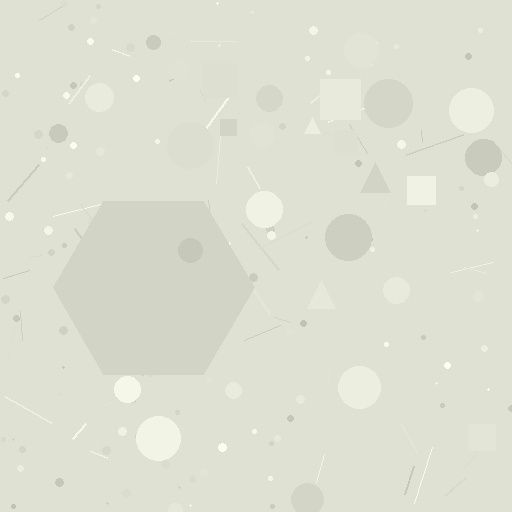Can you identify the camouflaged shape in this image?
The camouflaged shape is a hexagon.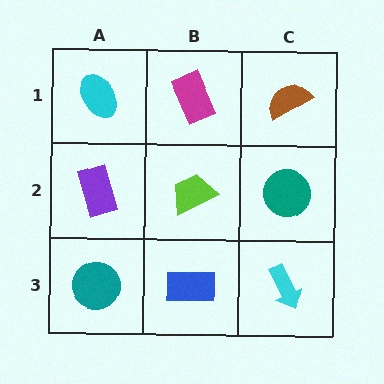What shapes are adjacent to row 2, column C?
A brown semicircle (row 1, column C), a cyan arrow (row 3, column C), a lime trapezoid (row 2, column B).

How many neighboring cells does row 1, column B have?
3.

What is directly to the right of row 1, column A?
A magenta rectangle.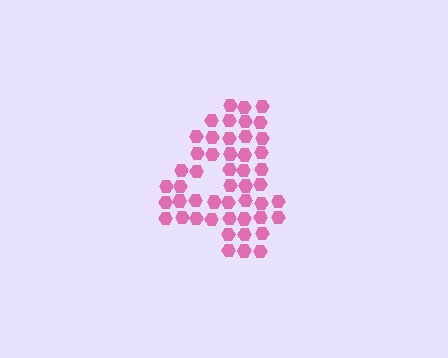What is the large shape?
The large shape is the digit 4.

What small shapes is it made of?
It is made of small hexagons.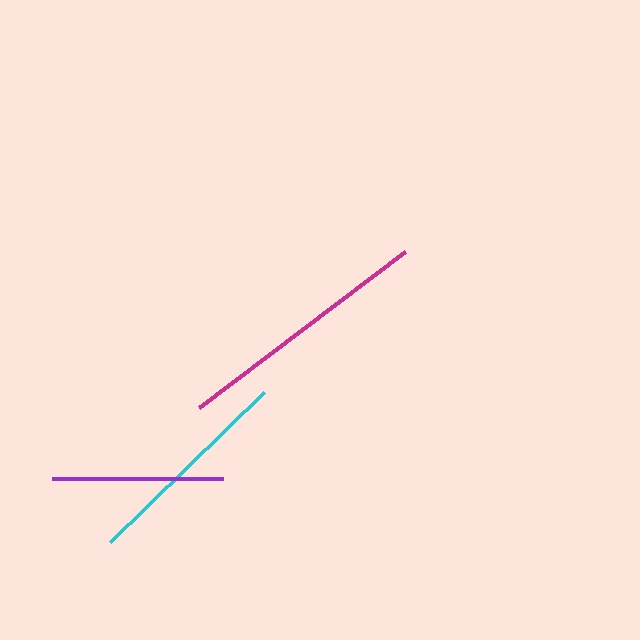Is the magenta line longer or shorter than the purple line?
The magenta line is longer than the purple line.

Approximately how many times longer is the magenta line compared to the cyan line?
The magenta line is approximately 1.2 times the length of the cyan line.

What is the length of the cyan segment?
The cyan segment is approximately 215 pixels long.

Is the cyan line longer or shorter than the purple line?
The cyan line is longer than the purple line.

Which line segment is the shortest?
The purple line is the shortest at approximately 171 pixels.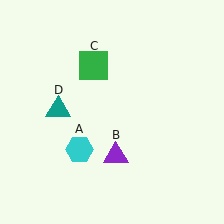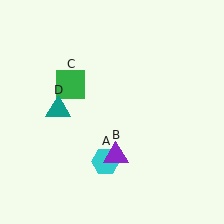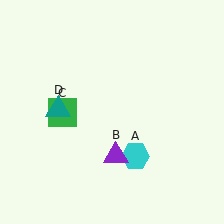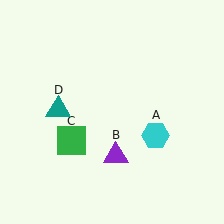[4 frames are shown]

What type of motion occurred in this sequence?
The cyan hexagon (object A), green square (object C) rotated counterclockwise around the center of the scene.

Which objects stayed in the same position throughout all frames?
Purple triangle (object B) and teal triangle (object D) remained stationary.